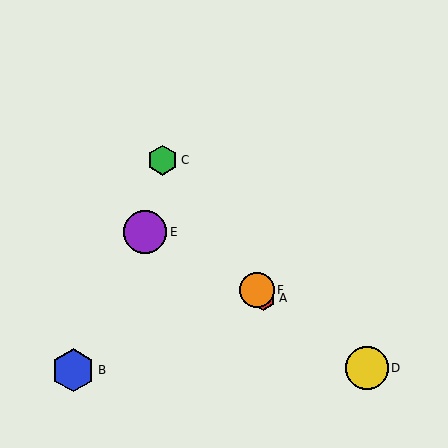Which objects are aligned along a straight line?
Objects A, C, F are aligned along a straight line.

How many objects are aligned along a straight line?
3 objects (A, C, F) are aligned along a straight line.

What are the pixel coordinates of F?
Object F is at (257, 290).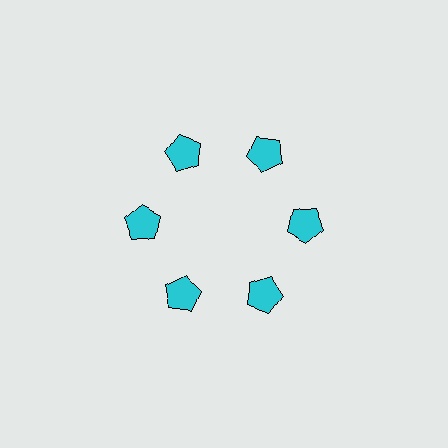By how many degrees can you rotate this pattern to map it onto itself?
The pattern maps onto itself every 60 degrees of rotation.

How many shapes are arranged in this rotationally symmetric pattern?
There are 6 shapes, arranged in 6 groups of 1.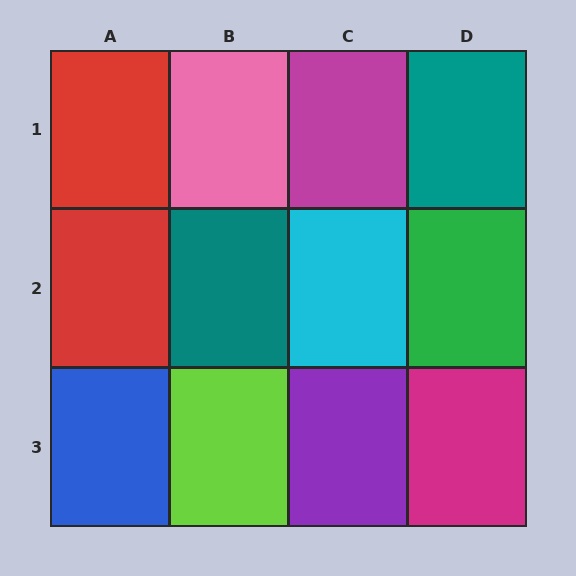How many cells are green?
1 cell is green.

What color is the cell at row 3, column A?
Blue.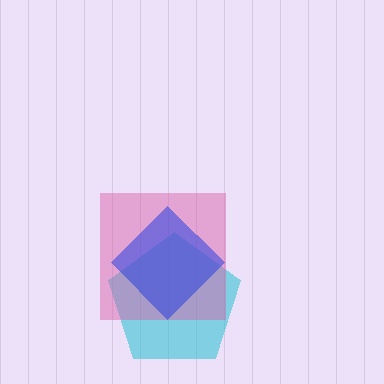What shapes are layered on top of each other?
The layered shapes are: a cyan pentagon, a pink square, a blue diamond.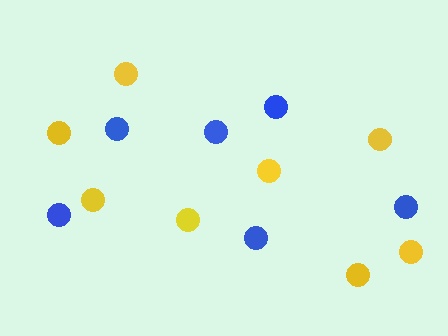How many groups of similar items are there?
There are 2 groups: one group of blue circles (6) and one group of yellow circles (8).